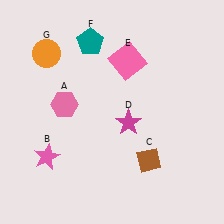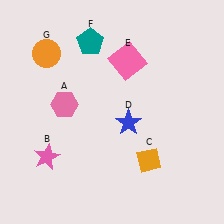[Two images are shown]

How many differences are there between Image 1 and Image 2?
There are 2 differences between the two images.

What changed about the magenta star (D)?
In Image 1, D is magenta. In Image 2, it changed to blue.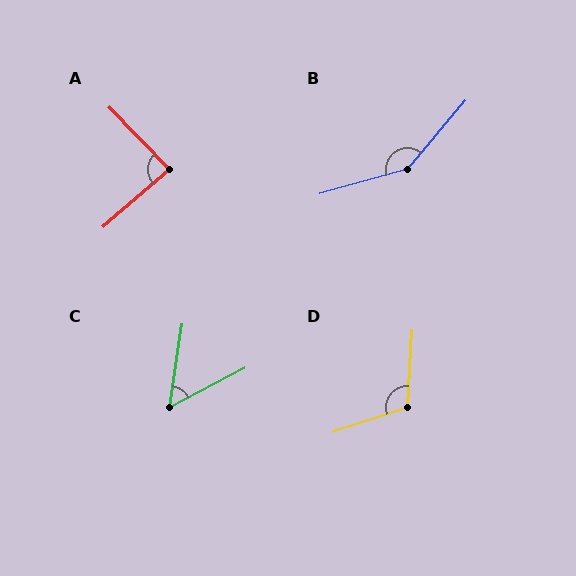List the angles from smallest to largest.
C (54°), A (87°), D (111°), B (146°).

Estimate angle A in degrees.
Approximately 87 degrees.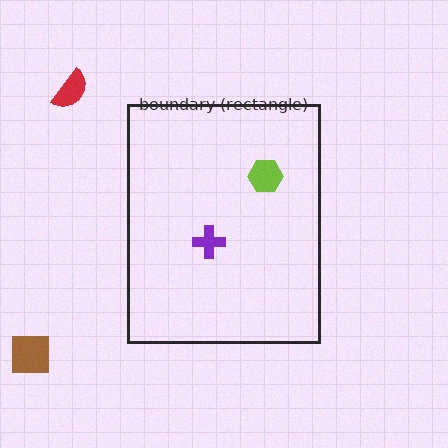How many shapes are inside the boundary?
2 inside, 2 outside.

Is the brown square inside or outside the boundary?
Outside.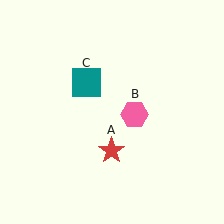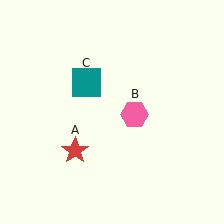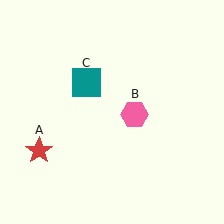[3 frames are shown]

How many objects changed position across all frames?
1 object changed position: red star (object A).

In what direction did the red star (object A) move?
The red star (object A) moved left.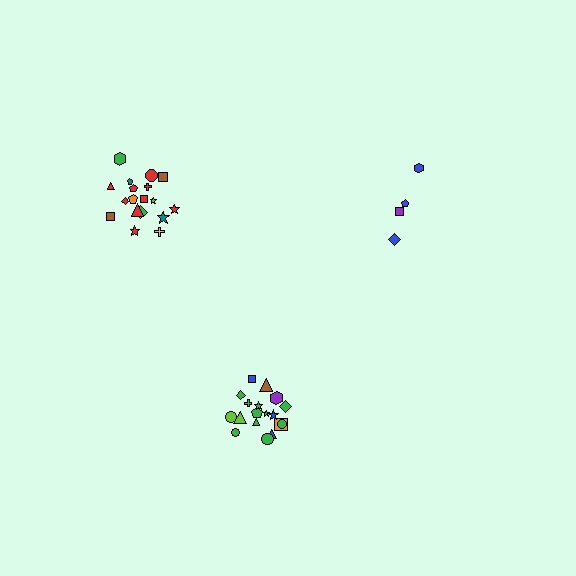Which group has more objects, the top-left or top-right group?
The top-left group.